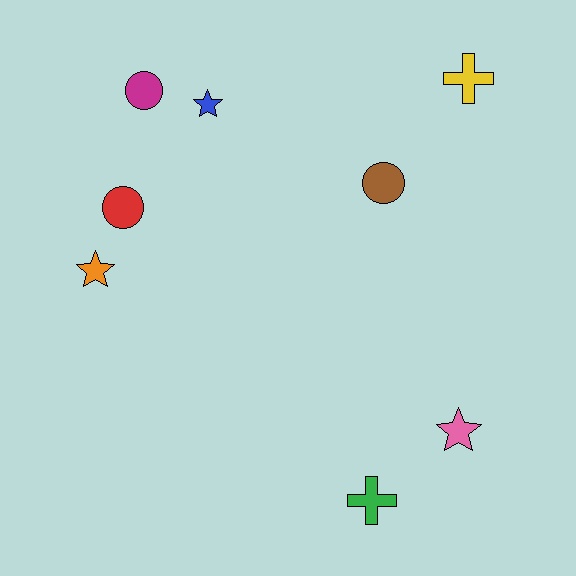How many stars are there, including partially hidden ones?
There are 3 stars.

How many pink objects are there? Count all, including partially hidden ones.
There is 1 pink object.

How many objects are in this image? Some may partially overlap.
There are 8 objects.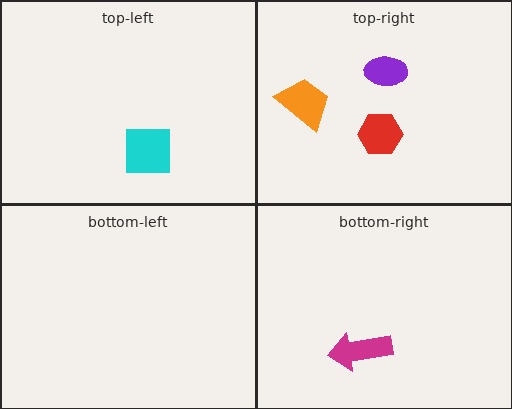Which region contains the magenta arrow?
The bottom-right region.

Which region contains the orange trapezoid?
The top-right region.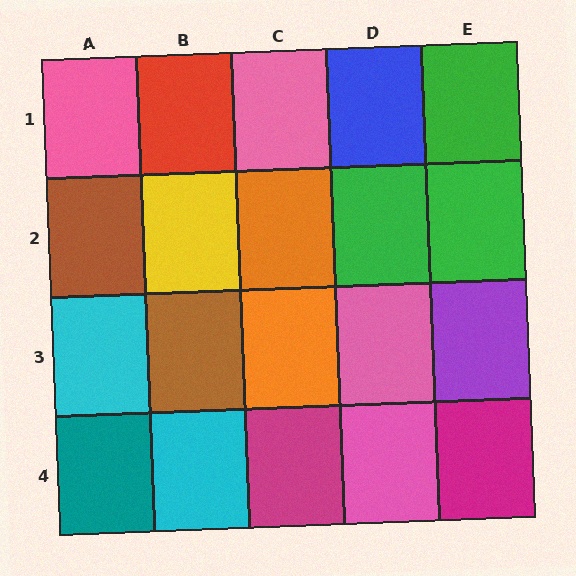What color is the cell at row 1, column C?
Pink.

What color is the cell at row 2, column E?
Green.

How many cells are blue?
1 cell is blue.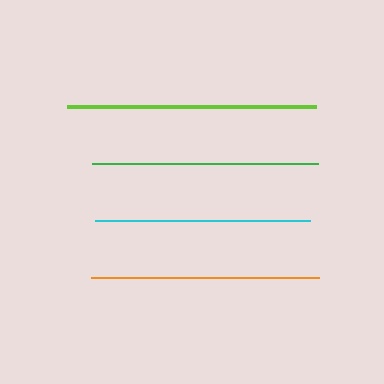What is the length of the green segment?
The green segment is approximately 226 pixels long.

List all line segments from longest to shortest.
From longest to shortest: lime, orange, green, cyan.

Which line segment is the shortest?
The cyan line is the shortest at approximately 215 pixels.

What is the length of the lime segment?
The lime segment is approximately 249 pixels long.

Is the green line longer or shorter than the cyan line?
The green line is longer than the cyan line.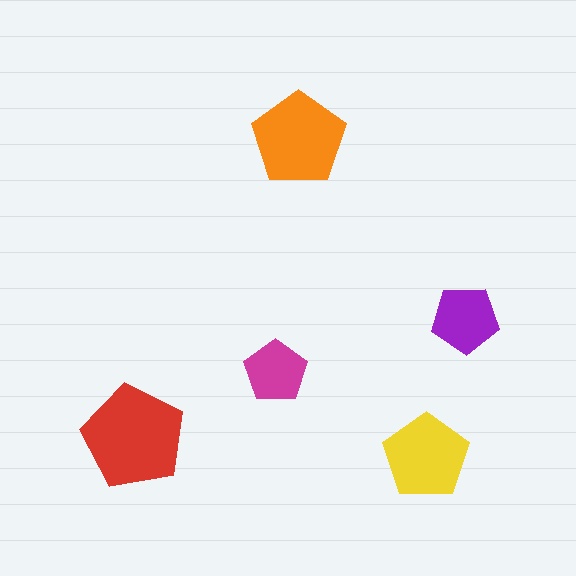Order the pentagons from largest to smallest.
the red one, the orange one, the yellow one, the purple one, the magenta one.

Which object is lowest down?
The yellow pentagon is bottommost.